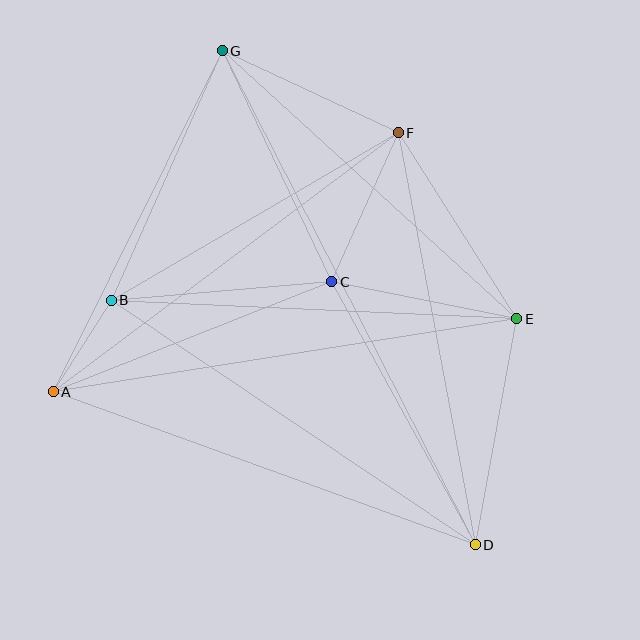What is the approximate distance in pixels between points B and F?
The distance between B and F is approximately 332 pixels.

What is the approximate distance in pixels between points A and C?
The distance between A and C is approximately 300 pixels.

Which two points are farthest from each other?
Points D and G are farthest from each other.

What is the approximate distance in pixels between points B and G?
The distance between B and G is approximately 273 pixels.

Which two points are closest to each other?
Points A and B are closest to each other.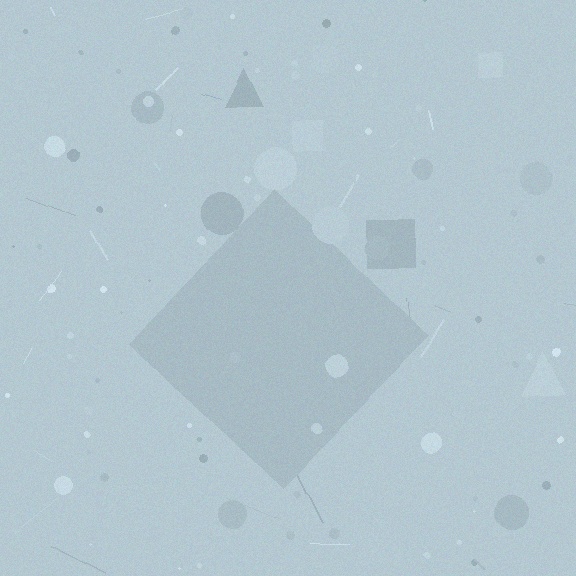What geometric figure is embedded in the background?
A diamond is embedded in the background.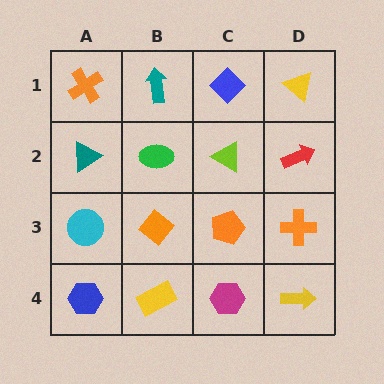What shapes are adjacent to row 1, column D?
A red arrow (row 2, column D), a blue diamond (row 1, column C).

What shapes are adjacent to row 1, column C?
A lime triangle (row 2, column C), a teal arrow (row 1, column B), a yellow triangle (row 1, column D).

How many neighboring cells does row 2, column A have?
3.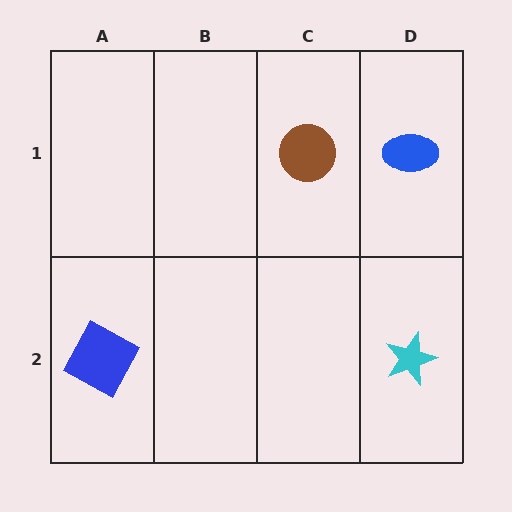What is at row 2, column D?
A cyan star.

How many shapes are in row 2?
2 shapes.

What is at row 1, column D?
A blue ellipse.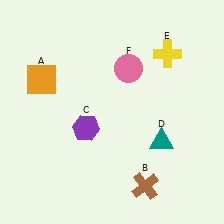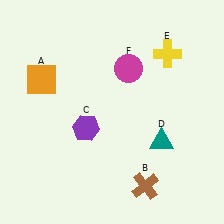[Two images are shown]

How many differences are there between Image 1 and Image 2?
There is 1 difference between the two images.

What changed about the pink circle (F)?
In Image 1, F is pink. In Image 2, it changed to magenta.